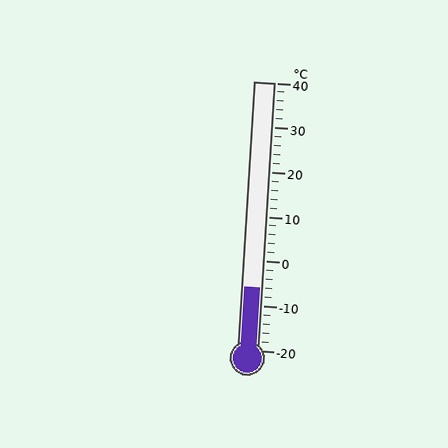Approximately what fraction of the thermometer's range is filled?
The thermometer is filled to approximately 25% of its range.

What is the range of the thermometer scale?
The thermometer scale ranges from -20°C to 40°C.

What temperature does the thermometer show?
The thermometer shows approximately -6°C.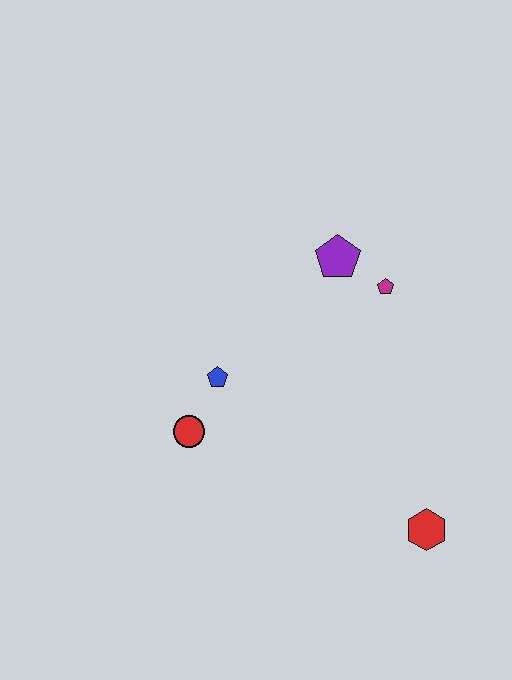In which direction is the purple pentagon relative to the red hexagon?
The purple pentagon is above the red hexagon.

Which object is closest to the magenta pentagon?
The purple pentagon is closest to the magenta pentagon.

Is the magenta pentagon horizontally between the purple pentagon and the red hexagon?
Yes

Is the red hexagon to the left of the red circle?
No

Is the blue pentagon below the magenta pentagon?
Yes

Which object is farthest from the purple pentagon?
The red hexagon is farthest from the purple pentagon.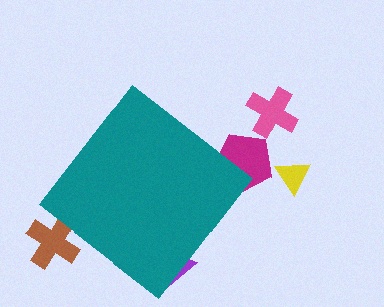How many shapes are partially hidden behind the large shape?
3 shapes are partially hidden.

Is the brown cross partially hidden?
Yes, the brown cross is partially hidden behind the teal diamond.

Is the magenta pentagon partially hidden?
Yes, the magenta pentagon is partially hidden behind the teal diamond.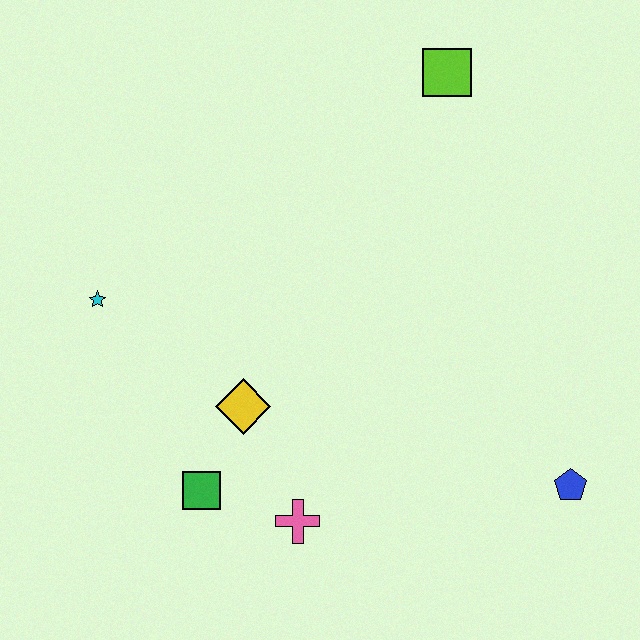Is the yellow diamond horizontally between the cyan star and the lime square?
Yes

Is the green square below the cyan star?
Yes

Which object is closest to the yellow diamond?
The green square is closest to the yellow diamond.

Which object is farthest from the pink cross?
The lime square is farthest from the pink cross.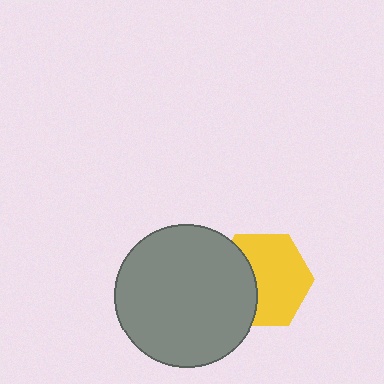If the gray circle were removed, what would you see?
You would see the complete yellow hexagon.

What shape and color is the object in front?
The object in front is a gray circle.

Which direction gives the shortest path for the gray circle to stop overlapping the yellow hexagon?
Moving left gives the shortest separation.